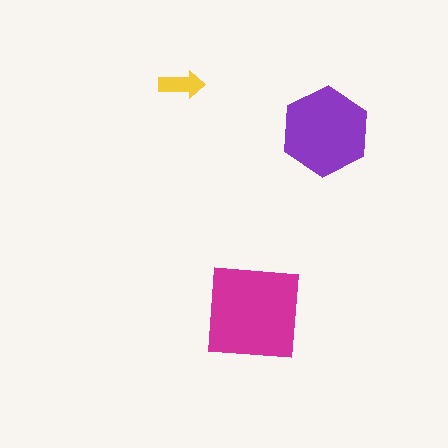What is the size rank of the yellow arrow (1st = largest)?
3rd.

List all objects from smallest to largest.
The yellow arrow, the purple hexagon, the magenta square.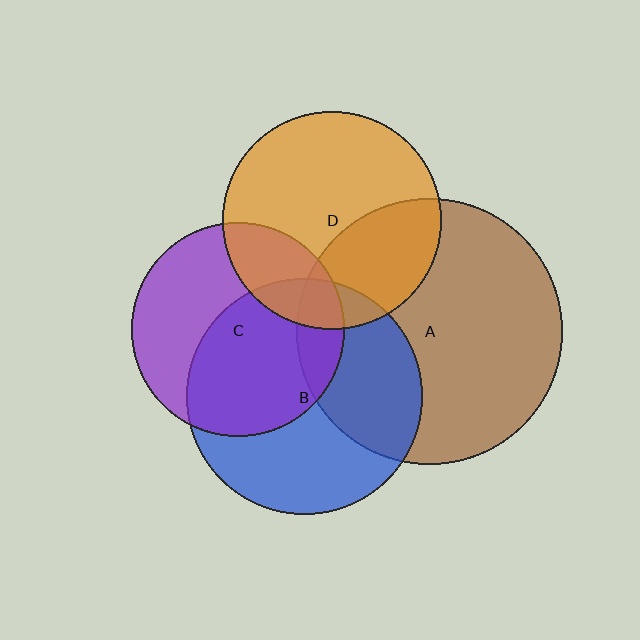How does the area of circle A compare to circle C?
Approximately 1.5 times.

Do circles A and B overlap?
Yes.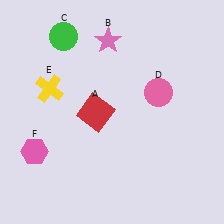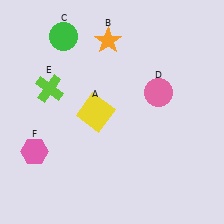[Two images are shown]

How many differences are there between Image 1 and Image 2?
There are 3 differences between the two images.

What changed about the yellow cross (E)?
In Image 1, E is yellow. In Image 2, it changed to lime.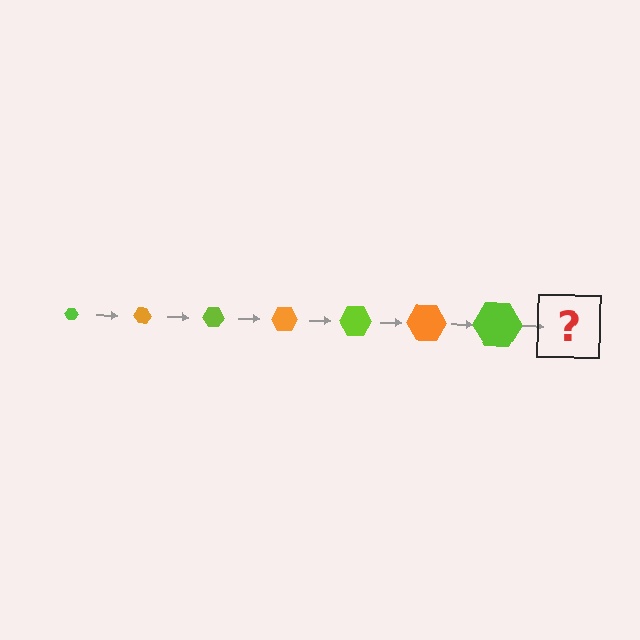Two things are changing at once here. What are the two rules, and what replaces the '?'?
The two rules are that the hexagon grows larger each step and the color cycles through lime and orange. The '?' should be an orange hexagon, larger than the previous one.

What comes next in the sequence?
The next element should be an orange hexagon, larger than the previous one.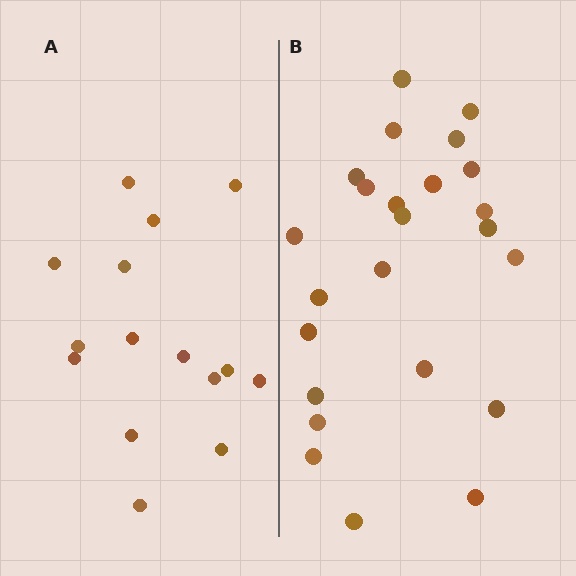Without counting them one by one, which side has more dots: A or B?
Region B (the right region) has more dots.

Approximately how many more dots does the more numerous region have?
Region B has roughly 8 or so more dots than region A.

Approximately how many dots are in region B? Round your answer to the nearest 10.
About 20 dots. (The exact count is 24, which rounds to 20.)